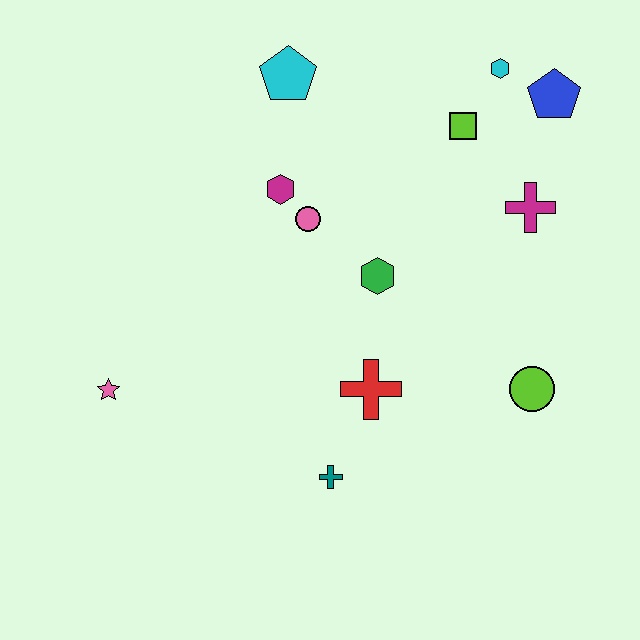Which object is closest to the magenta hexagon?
The pink circle is closest to the magenta hexagon.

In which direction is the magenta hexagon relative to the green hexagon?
The magenta hexagon is to the left of the green hexagon.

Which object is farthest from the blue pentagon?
The pink star is farthest from the blue pentagon.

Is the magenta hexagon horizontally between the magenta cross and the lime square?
No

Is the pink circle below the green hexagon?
No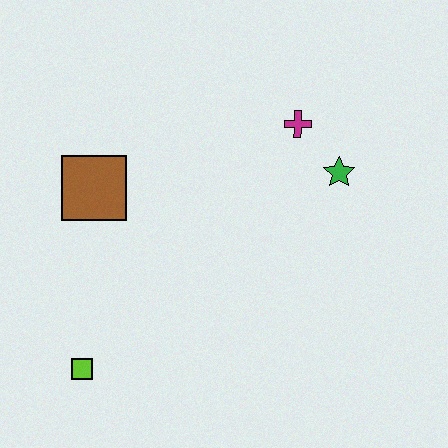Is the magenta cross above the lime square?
Yes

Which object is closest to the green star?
The magenta cross is closest to the green star.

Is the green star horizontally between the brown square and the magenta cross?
No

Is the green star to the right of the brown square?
Yes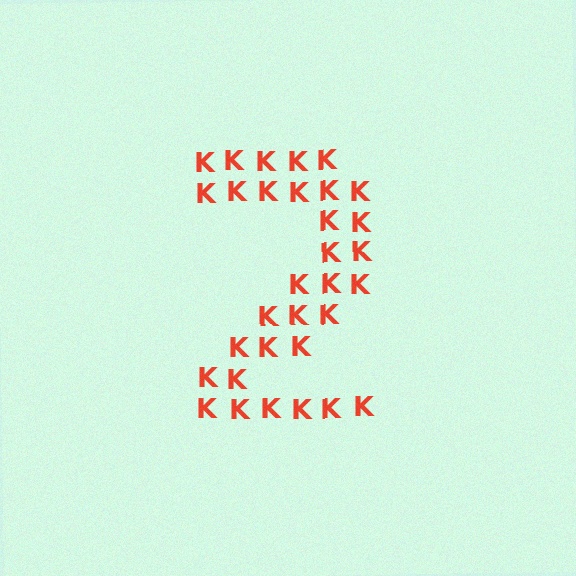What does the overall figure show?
The overall figure shows the digit 2.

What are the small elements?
The small elements are letter K's.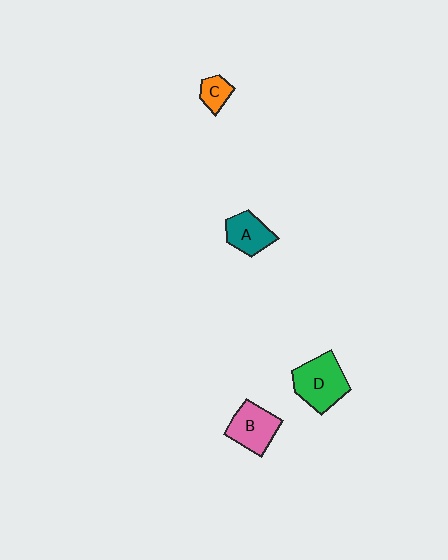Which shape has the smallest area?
Shape C (orange).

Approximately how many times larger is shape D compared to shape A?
Approximately 1.5 times.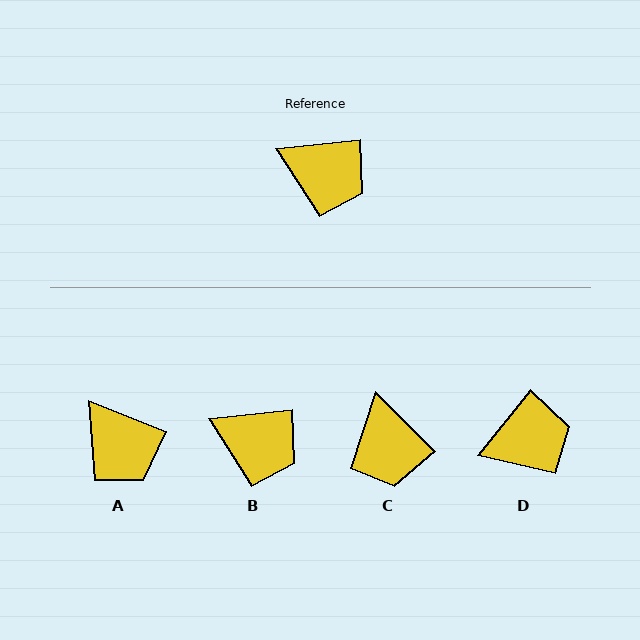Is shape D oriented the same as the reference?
No, it is off by about 45 degrees.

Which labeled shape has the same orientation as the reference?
B.